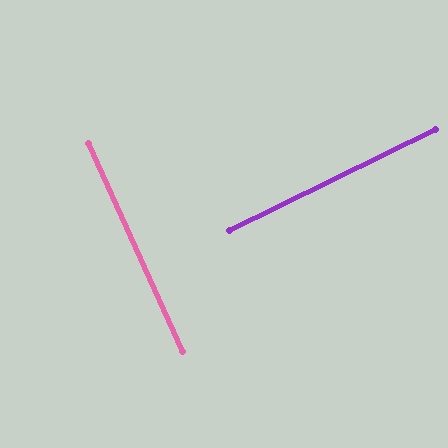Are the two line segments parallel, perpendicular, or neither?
Perpendicular — they meet at approximately 88°.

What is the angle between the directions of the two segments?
Approximately 88 degrees.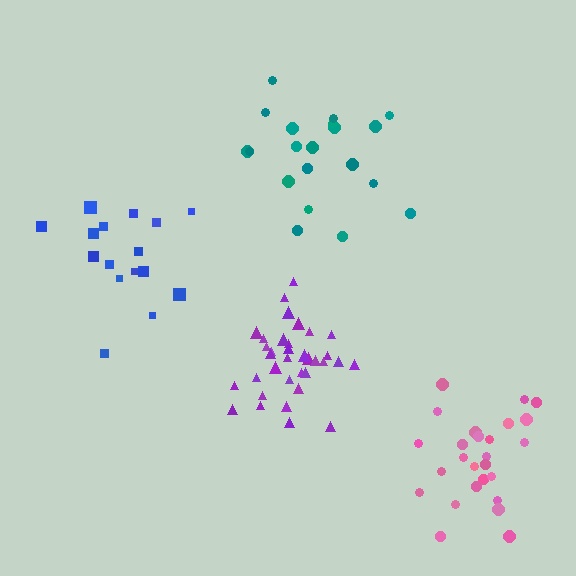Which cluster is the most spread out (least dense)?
Teal.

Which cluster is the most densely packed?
Purple.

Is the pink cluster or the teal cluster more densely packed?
Pink.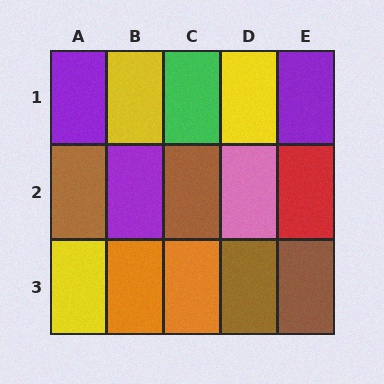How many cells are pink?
1 cell is pink.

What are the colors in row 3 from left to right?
Yellow, orange, orange, brown, brown.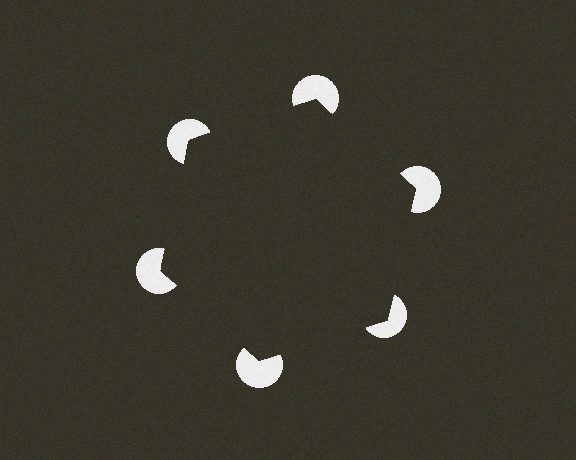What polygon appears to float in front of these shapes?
An illusory hexagon — its edges are inferred from the aligned wedge cuts in the pac-man discs, not physically drawn.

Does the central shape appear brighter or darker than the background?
It typically appears slightly darker than the background, even though no actual brightness change is drawn.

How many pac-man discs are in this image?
There are 6 — one at each vertex of the illusory hexagon.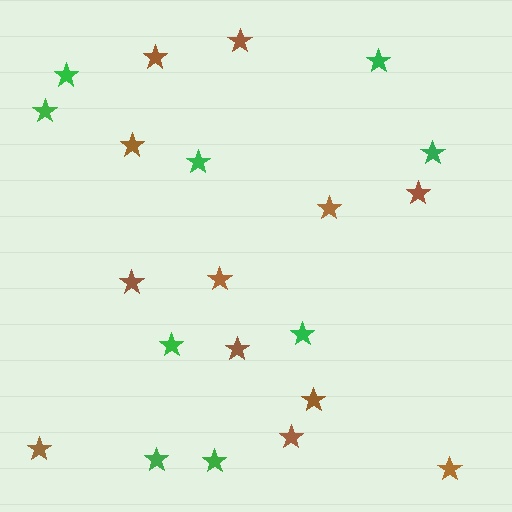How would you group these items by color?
There are 2 groups: one group of brown stars (12) and one group of green stars (9).